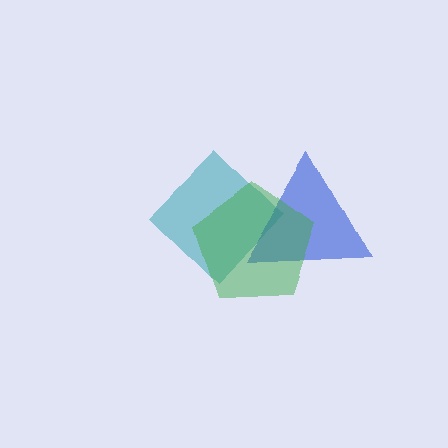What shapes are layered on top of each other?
The layered shapes are: a teal diamond, a blue triangle, a green pentagon.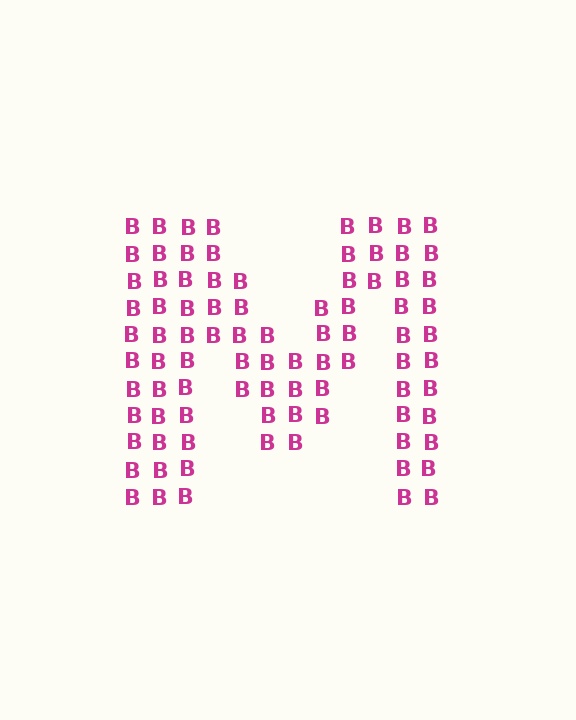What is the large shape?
The large shape is the letter M.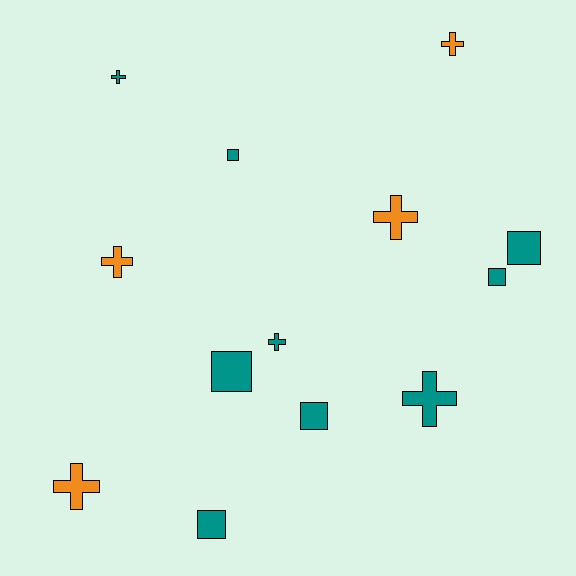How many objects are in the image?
There are 13 objects.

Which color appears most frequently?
Teal, with 9 objects.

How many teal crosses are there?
There are 3 teal crosses.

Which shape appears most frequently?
Cross, with 7 objects.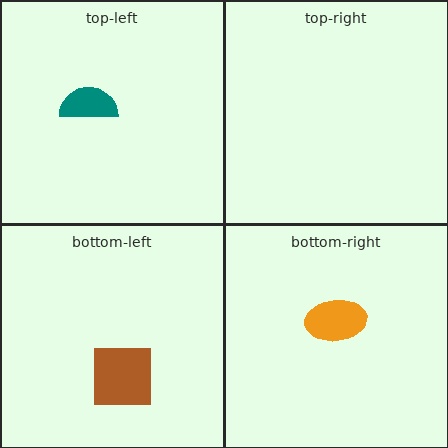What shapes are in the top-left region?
The teal semicircle.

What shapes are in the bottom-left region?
The brown square.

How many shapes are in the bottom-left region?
1.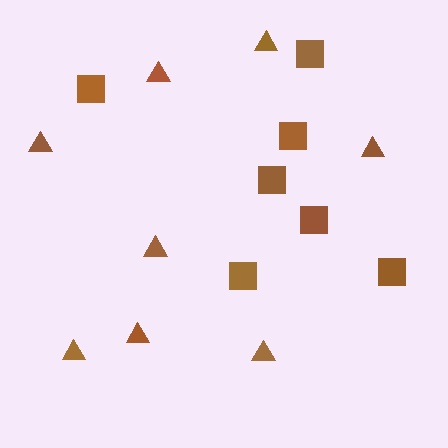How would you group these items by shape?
There are 2 groups: one group of triangles (8) and one group of squares (7).